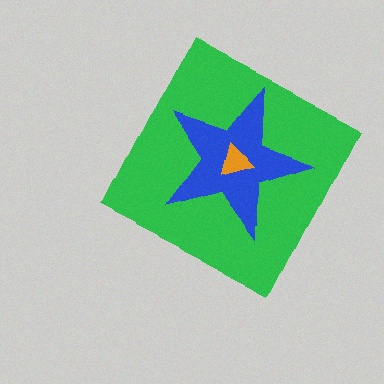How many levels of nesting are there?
3.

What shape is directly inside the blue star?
The orange triangle.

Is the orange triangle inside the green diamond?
Yes.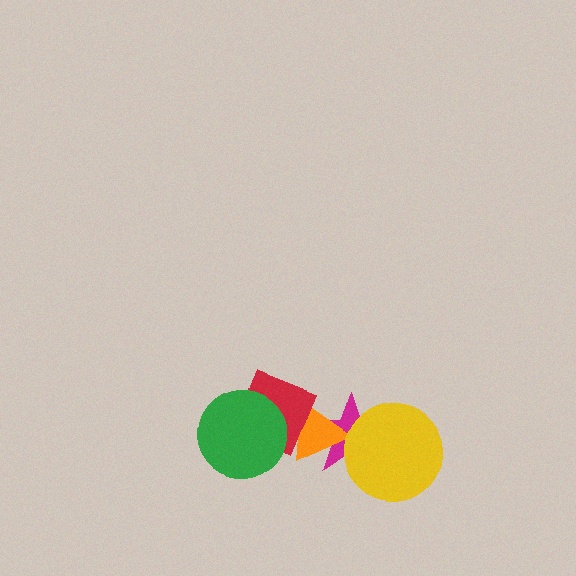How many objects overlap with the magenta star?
3 objects overlap with the magenta star.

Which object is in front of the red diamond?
The green circle is in front of the red diamond.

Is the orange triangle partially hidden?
Yes, it is partially covered by another shape.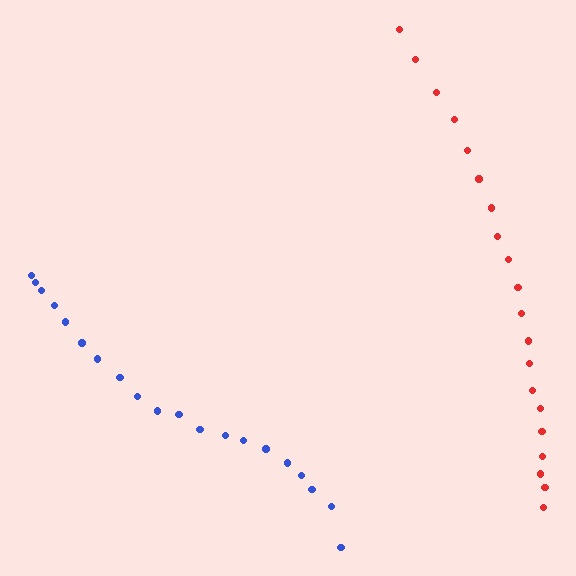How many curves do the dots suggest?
There are 2 distinct paths.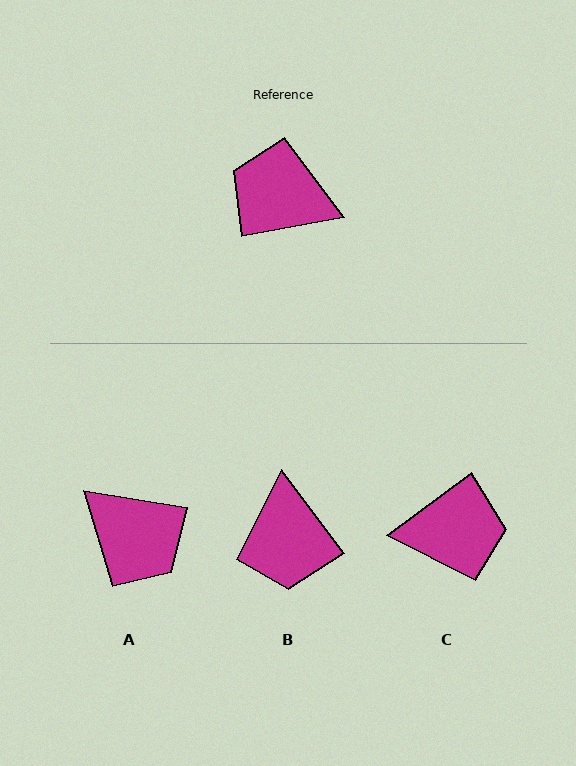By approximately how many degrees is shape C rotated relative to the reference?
Approximately 154 degrees clockwise.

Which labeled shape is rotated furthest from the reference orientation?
A, about 160 degrees away.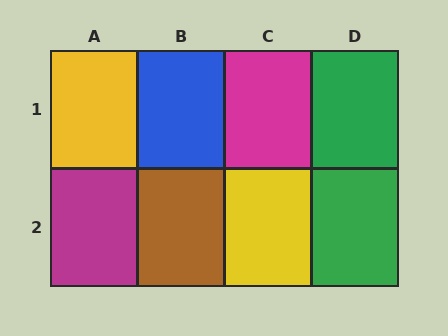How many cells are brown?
1 cell is brown.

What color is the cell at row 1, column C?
Magenta.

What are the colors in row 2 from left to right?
Magenta, brown, yellow, green.